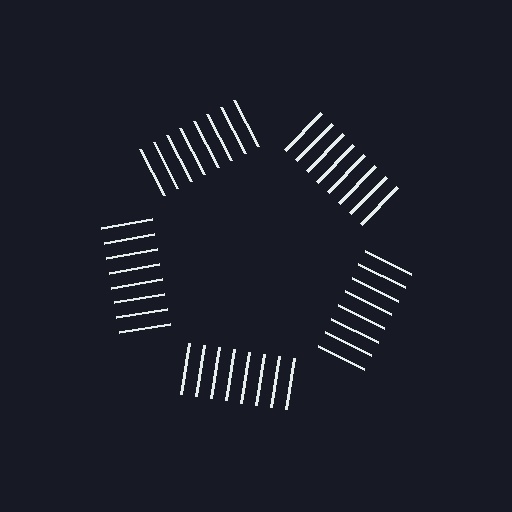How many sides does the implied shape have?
5 sides — the line-ends trace a pentagon.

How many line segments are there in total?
40 — 8 along each of the 5 edges.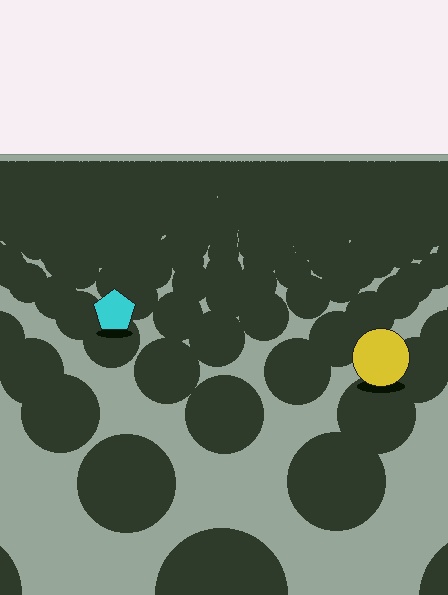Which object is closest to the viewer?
The yellow circle is closest. The texture marks near it are larger and more spread out.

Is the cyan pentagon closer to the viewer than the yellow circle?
No. The yellow circle is closer — you can tell from the texture gradient: the ground texture is coarser near it.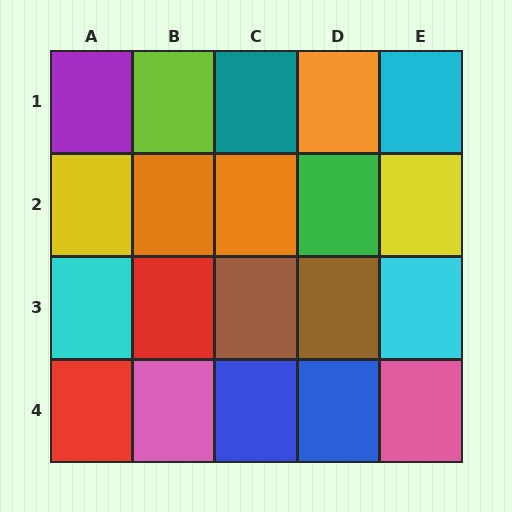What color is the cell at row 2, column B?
Orange.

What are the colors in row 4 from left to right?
Red, pink, blue, blue, pink.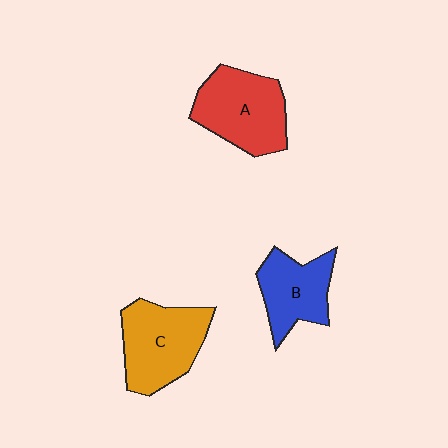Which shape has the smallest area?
Shape B (blue).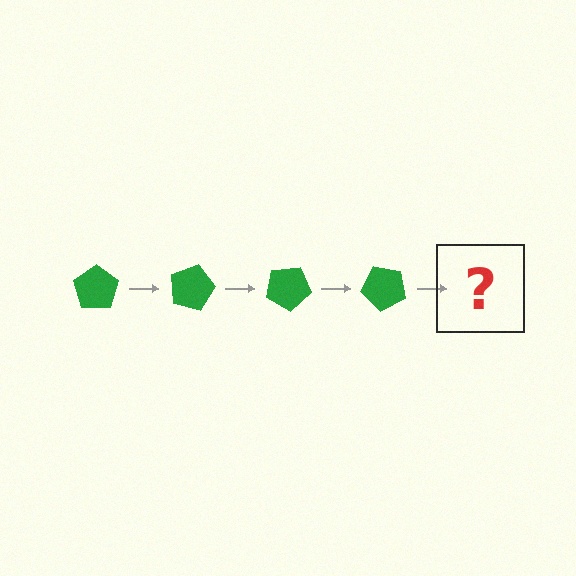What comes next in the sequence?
The next element should be a green pentagon rotated 60 degrees.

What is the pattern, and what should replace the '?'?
The pattern is that the pentagon rotates 15 degrees each step. The '?' should be a green pentagon rotated 60 degrees.